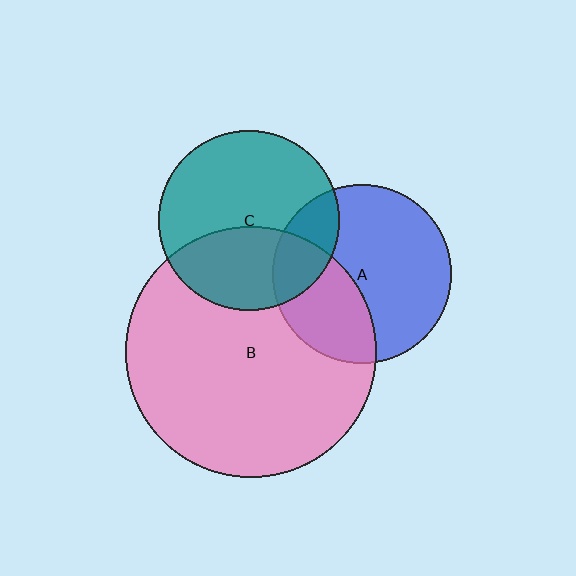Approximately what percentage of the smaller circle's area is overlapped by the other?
Approximately 35%.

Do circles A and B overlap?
Yes.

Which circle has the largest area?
Circle B (pink).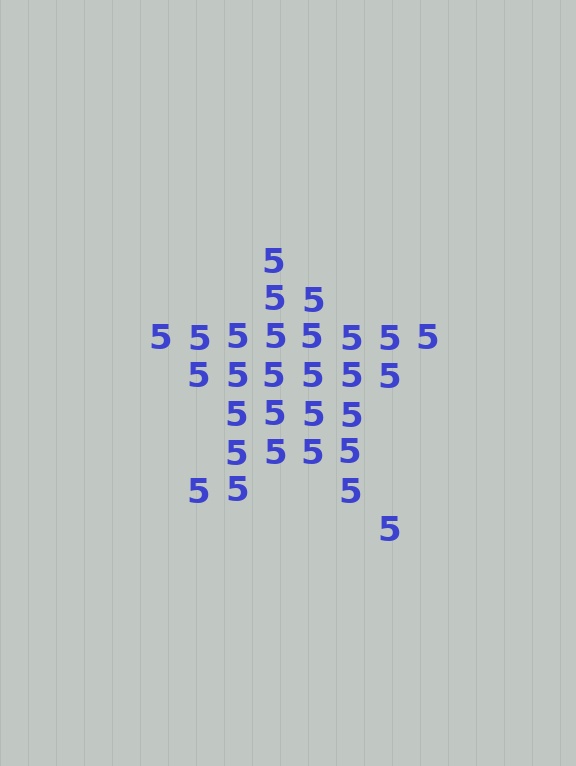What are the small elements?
The small elements are digit 5's.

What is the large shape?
The large shape is a star.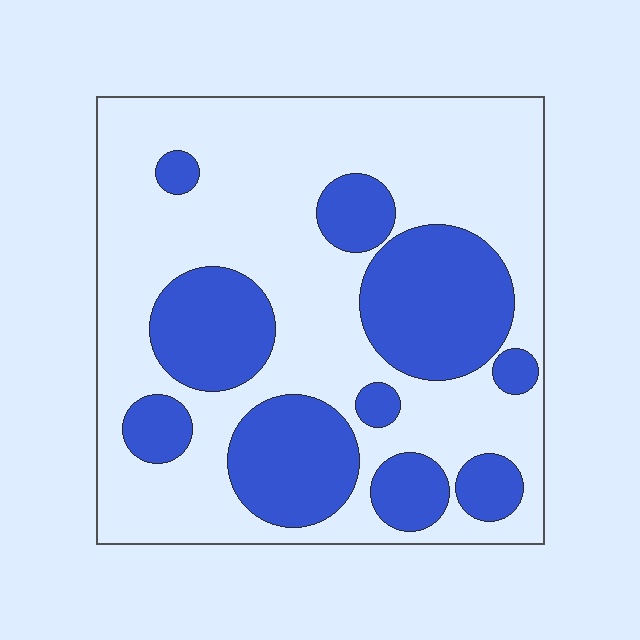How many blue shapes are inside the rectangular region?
10.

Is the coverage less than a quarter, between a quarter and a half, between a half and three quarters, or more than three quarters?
Between a quarter and a half.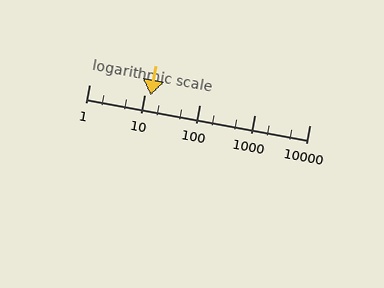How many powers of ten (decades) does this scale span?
The scale spans 4 decades, from 1 to 10000.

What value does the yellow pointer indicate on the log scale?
The pointer indicates approximately 13.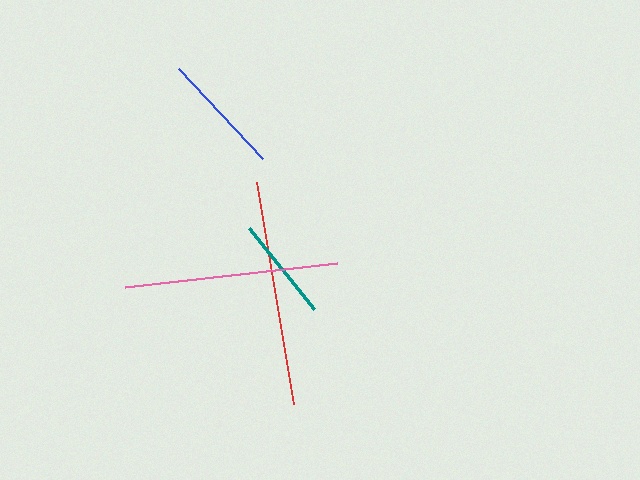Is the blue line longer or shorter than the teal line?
The blue line is longer than the teal line.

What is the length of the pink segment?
The pink segment is approximately 213 pixels long.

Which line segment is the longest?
The red line is the longest at approximately 225 pixels.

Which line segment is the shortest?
The teal line is the shortest at approximately 104 pixels.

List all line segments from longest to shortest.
From longest to shortest: red, pink, blue, teal.